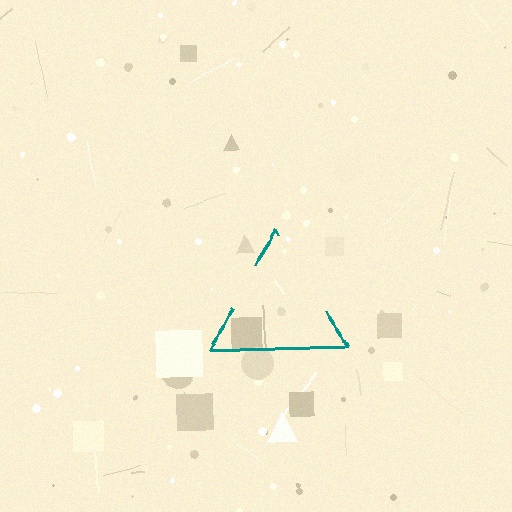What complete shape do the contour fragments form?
The contour fragments form a triangle.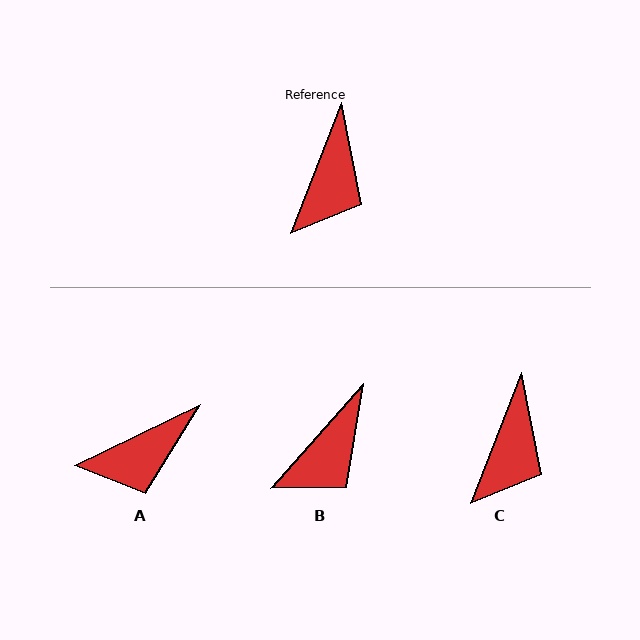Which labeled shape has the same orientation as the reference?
C.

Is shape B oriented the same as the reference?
No, it is off by about 20 degrees.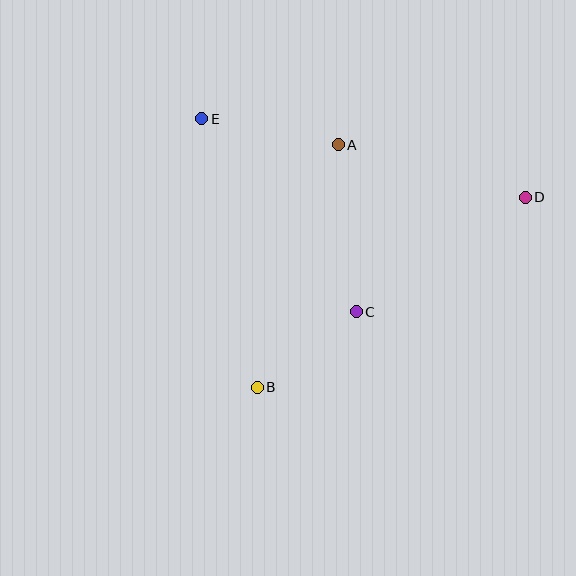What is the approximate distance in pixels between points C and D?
The distance between C and D is approximately 204 pixels.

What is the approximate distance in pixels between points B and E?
The distance between B and E is approximately 274 pixels.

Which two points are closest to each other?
Points B and C are closest to each other.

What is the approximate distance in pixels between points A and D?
The distance between A and D is approximately 194 pixels.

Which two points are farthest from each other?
Points D and E are farthest from each other.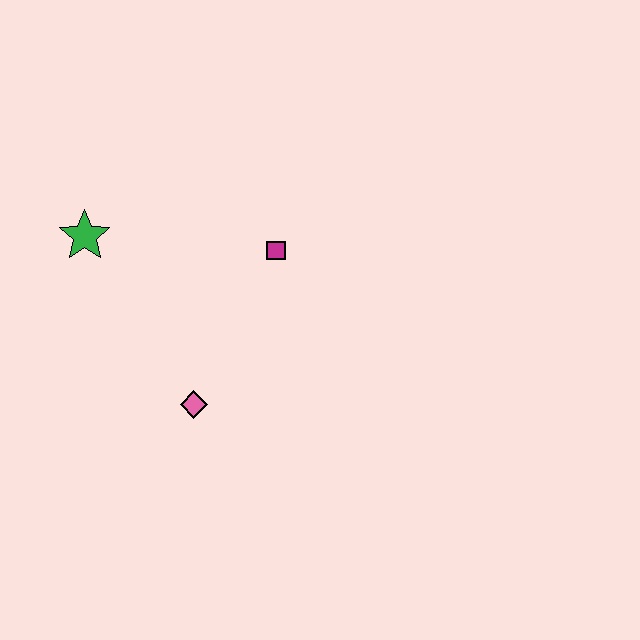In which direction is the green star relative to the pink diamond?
The green star is above the pink diamond.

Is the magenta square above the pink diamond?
Yes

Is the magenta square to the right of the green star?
Yes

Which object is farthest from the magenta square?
The green star is farthest from the magenta square.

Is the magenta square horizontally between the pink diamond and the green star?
No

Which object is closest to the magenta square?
The pink diamond is closest to the magenta square.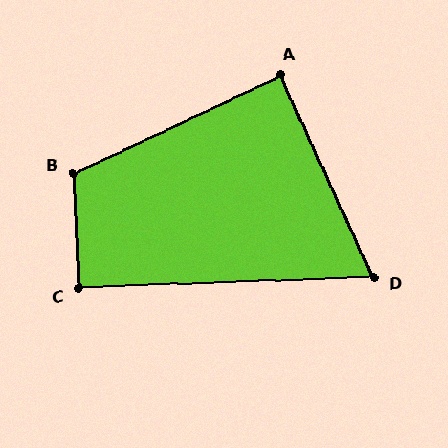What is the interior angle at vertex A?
Approximately 90 degrees (approximately right).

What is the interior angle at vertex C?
Approximately 90 degrees (approximately right).